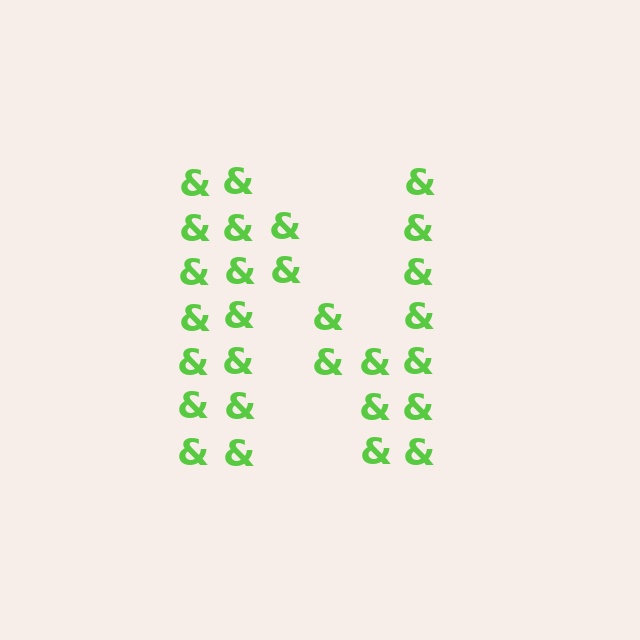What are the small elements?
The small elements are ampersands.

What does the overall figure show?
The overall figure shows the letter N.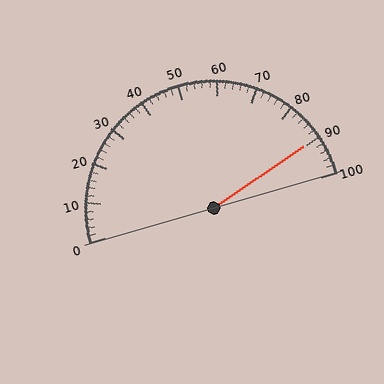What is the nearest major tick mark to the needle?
The nearest major tick mark is 90.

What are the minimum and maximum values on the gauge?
The gauge ranges from 0 to 100.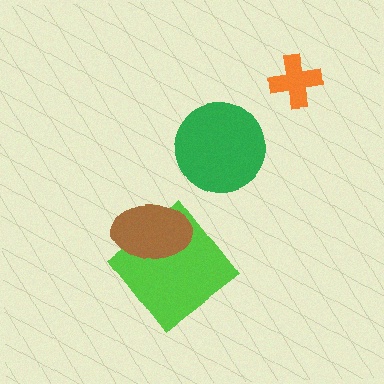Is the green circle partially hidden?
No, no other shape covers it.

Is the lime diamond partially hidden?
Yes, it is partially covered by another shape.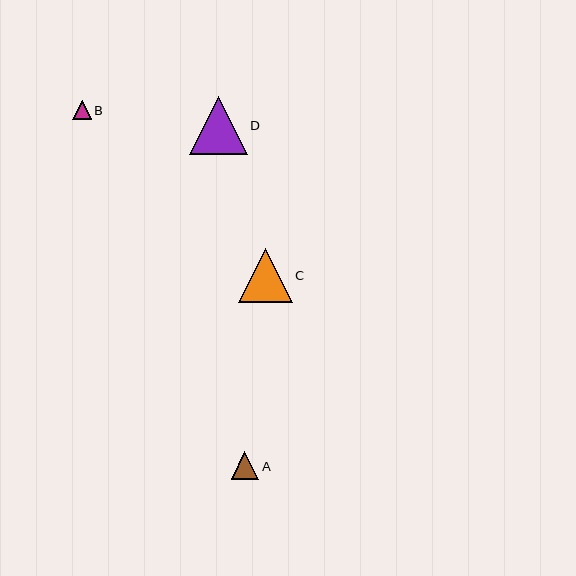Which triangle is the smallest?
Triangle B is the smallest with a size of approximately 19 pixels.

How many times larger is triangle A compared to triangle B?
Triangle A is approximately 1.5 times the size of triangle B.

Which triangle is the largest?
Triangle D is the largest with a size of approximately 58 pixels.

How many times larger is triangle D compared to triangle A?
Triangle D is approximately 2.1 times the size of triangle A.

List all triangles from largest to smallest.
From largest to smallest: D, C, A, B.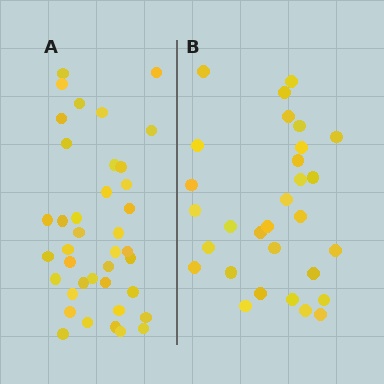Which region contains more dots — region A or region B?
Region A (the left region) has more dots.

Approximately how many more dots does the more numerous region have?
Region A has roughly 8 or so more dots than region B.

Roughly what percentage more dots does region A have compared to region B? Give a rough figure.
About 30% more.